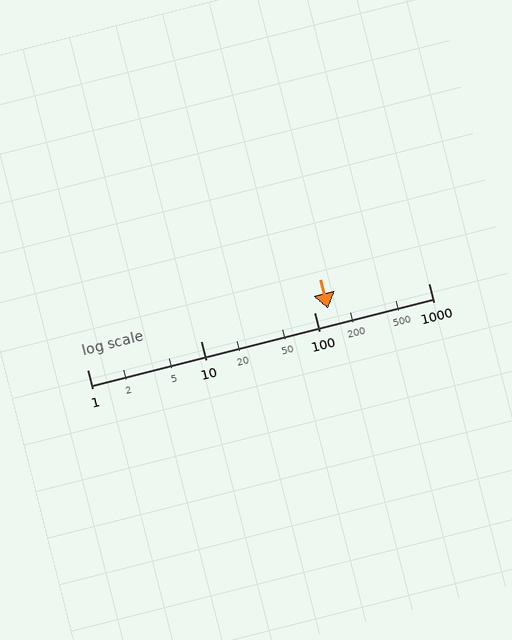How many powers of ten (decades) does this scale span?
The scale spans 3 decades, from 1 to 1000.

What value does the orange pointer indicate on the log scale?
The pointer indicates approximately 130.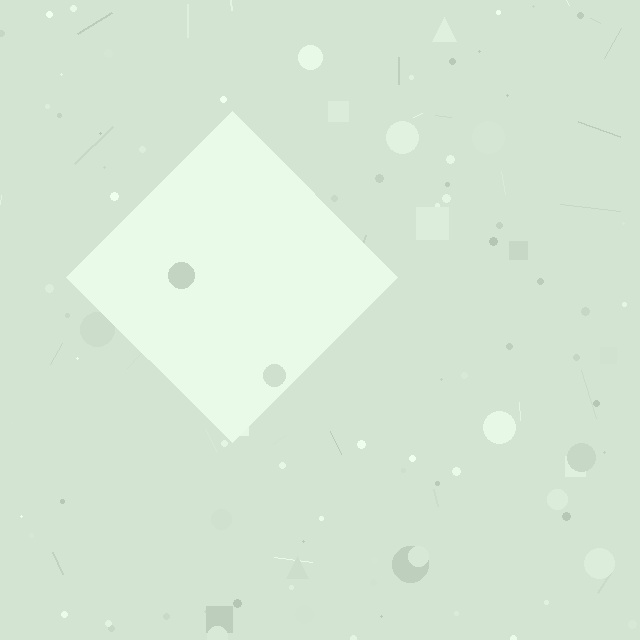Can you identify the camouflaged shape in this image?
The camouflaged shape is a diamond.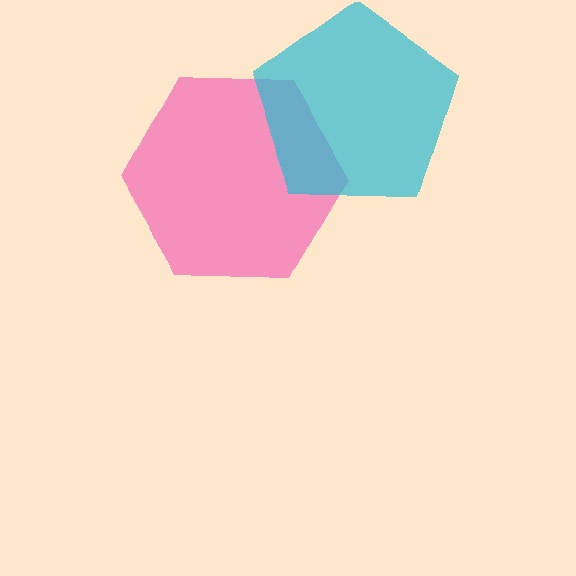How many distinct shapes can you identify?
There are 2 distinct shapes: a pink hexagon, a cyan pentagon.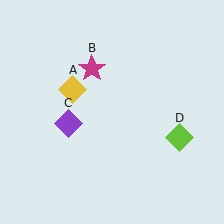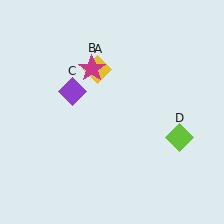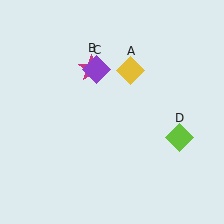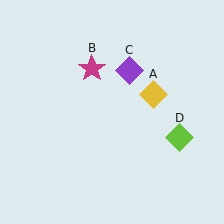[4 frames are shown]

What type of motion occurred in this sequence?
The yellow diamond (object A), purple diamond (object C) rotated clockwise around the center of the scene.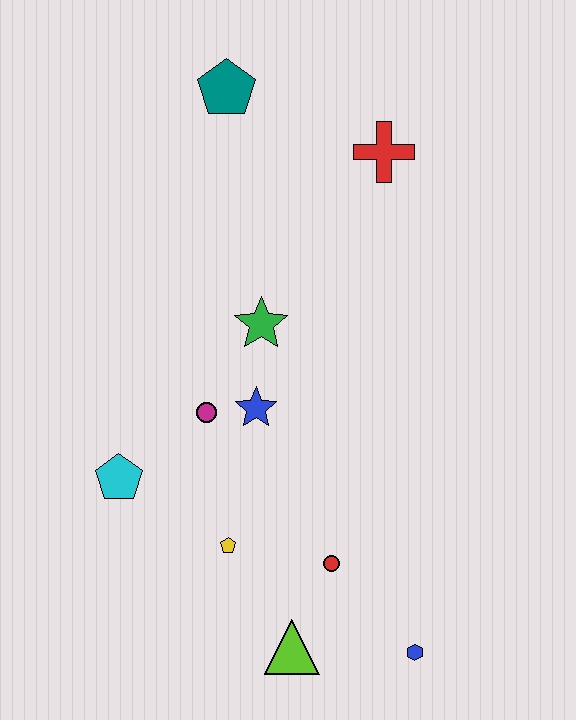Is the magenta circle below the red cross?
Yes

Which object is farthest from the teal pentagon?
The blue hexagon is farthest from the teal pentagon.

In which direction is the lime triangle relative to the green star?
The lime triangle is below the green star.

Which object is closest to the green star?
The blue star is closest to the green star.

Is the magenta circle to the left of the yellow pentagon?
Yes